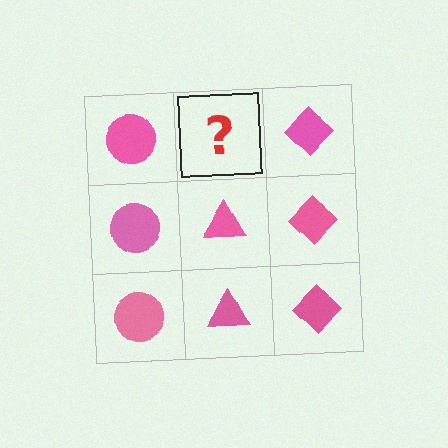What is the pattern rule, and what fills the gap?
The rule is that each column has a consistent shape. The gap should be filled with a pink triangle.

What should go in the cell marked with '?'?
The missing cell should contain a pink triangle.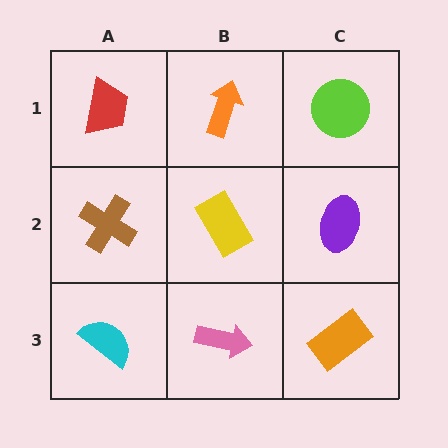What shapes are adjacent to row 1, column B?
A yellow rectangle (row 2, column B), a red trapezoid (row 1, column A), a lime circle (row 1, column C).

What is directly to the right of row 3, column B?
An orange rectangle.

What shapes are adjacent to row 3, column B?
A yellow rectangle (row 2, column B), a cyan semicircle (row 3, column A), an orange rectangle (row 3, column C).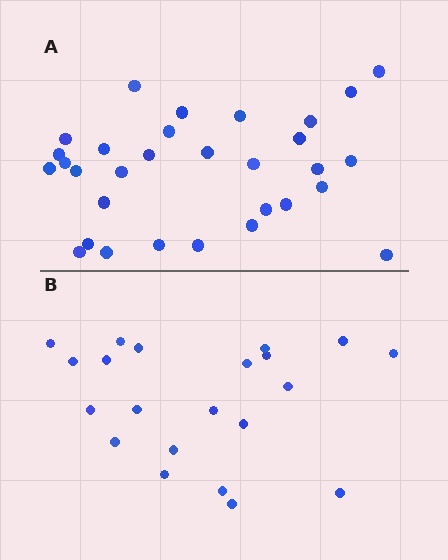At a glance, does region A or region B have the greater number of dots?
Region A (the top region) has more dots.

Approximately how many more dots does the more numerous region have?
Region A has roughly 10 or so more dots than region B.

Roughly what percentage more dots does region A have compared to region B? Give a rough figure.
About 50% more.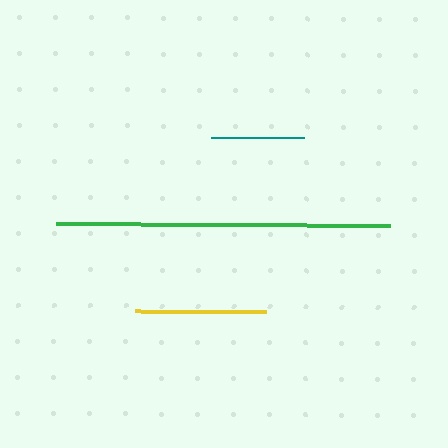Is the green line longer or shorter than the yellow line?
The green line is longer than the yellow line.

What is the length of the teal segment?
The teal segment is approximately 93 pixels long.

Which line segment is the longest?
The green line is the longest at approximately 334 pixels.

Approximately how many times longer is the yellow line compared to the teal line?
The yellow line is approximately 1.4 times the length of the teal line.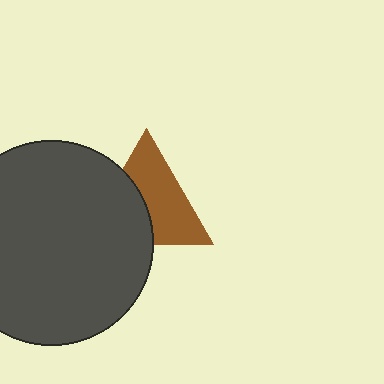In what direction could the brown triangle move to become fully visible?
The brown triangle could move right. That would shift it out from behind the dark gray circle entirely.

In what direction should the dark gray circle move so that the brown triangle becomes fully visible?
The dark gray circle should move left. That is the shortest direction to clear the overlap and leave the brown triangle fully visible.